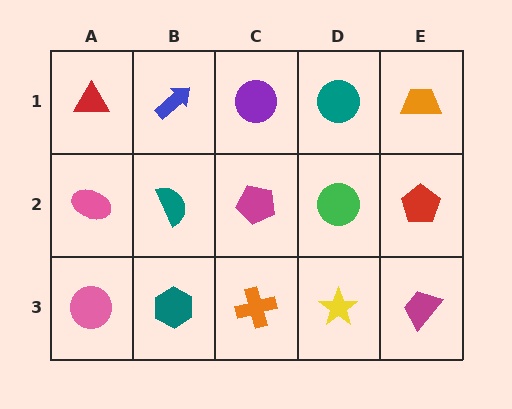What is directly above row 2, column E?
An orange trapezoid.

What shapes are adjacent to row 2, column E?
An orange trapezoid (row 1, column E), a magenta trapezoid (row 3, column E), a green circle (row 2, column D).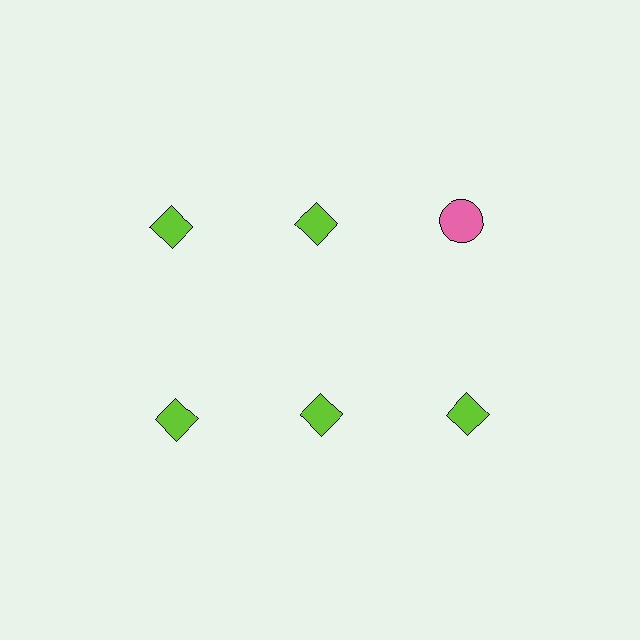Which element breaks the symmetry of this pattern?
The pink circle in the top row, center column breaks the symmetry. All other shapes are lime diamonds.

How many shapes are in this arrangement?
There are 6 shapes arranged in a grid pattern.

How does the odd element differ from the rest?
It differs in both color (pink instead of lime) and shape (circle instead of diamond).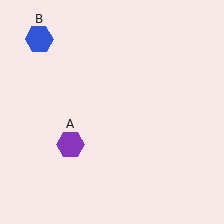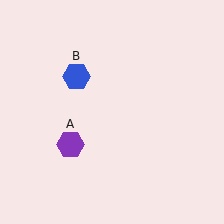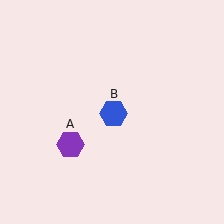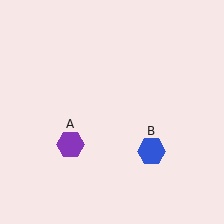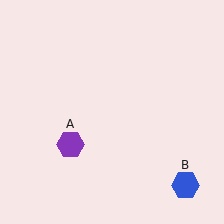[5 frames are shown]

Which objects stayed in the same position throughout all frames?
Purple hexagon (object A) remained stationary.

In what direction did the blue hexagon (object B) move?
The blue hexagon (object B) moved down and to the right.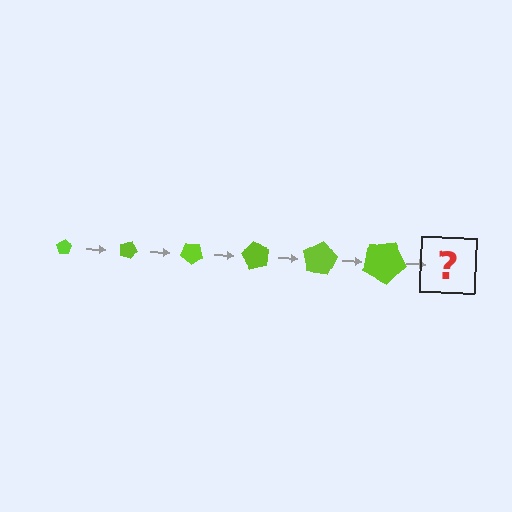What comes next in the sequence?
The next element should be a pentagon, larger than the previous one and rotated 120 degrees from the start.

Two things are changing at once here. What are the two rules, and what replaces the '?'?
The two rules are that the pentagon grows larger each step and it rotates 20 degrees each step. The '?' should be a pentagon, larger than the previous one and rotated 120 degrees from the start.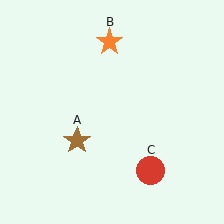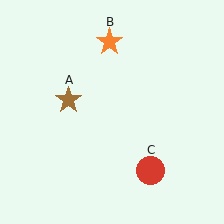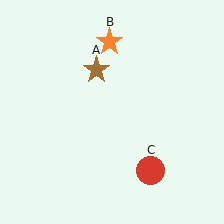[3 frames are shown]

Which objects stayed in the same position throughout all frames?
Orange star (object B) and red circle (object C) remained stationary.